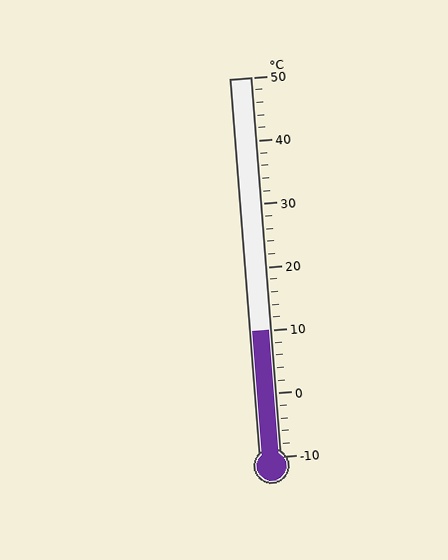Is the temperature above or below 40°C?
The temperature is below 40°C.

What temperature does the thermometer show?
The thermometer shows approximately 10°C.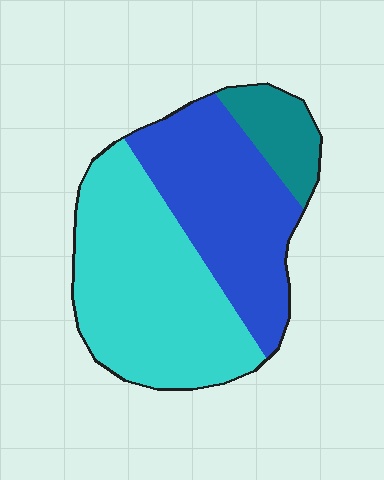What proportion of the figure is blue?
Blue takes up between a quarter and a half of the figure.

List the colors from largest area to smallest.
From largest to smallest: cyan, blue, teal.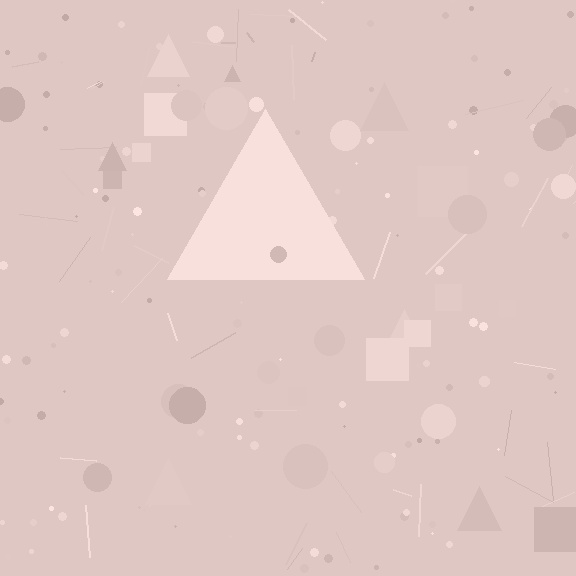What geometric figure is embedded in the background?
A triangle is embedded in the background.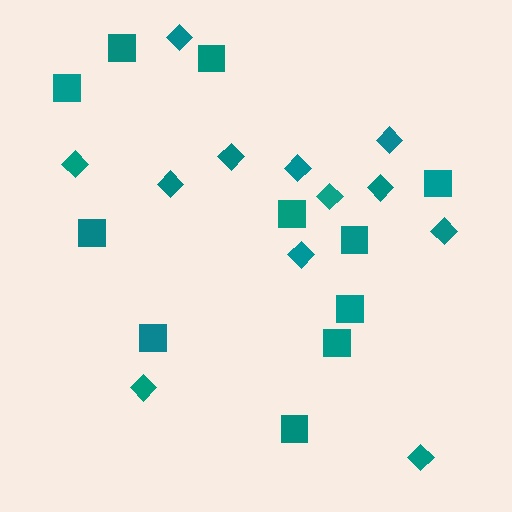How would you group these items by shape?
There are 2 groups: one group of squares (11) and one group of diamonds (12).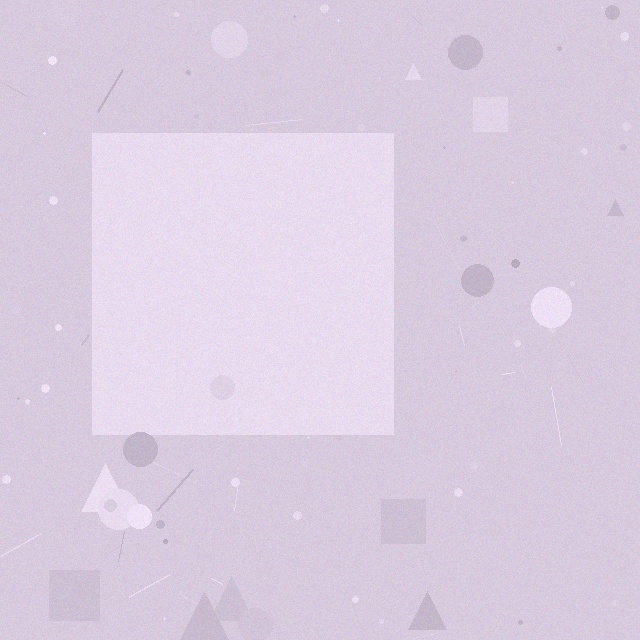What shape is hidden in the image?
A square is hidden in the image.